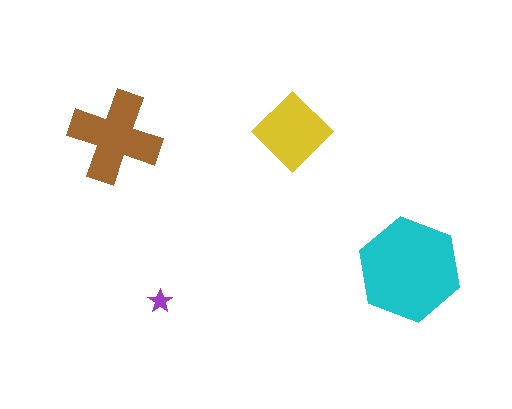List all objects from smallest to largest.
The purple star, the yellow diamond, the brown cross, the cyan hexagon.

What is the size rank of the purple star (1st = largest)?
4th.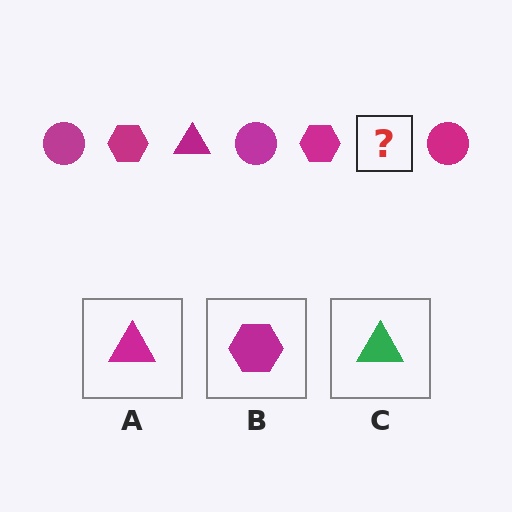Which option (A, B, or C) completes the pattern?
A.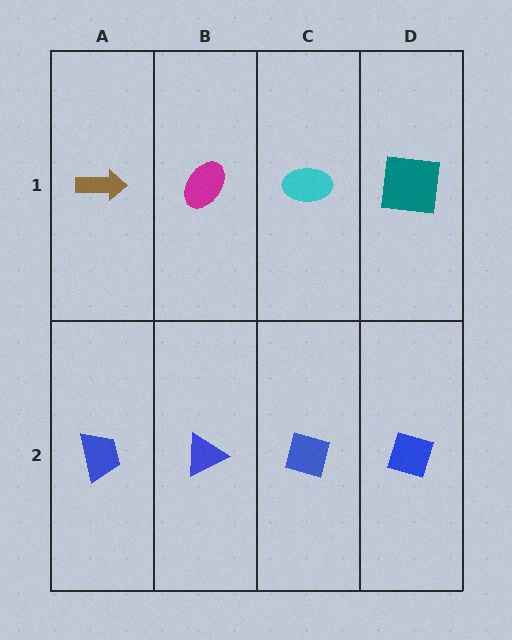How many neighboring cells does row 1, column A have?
2.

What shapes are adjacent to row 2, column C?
A cyan ellipse (row 1, column C), a blue triangle (row 2, column B), a blue diamond (row 2, column D).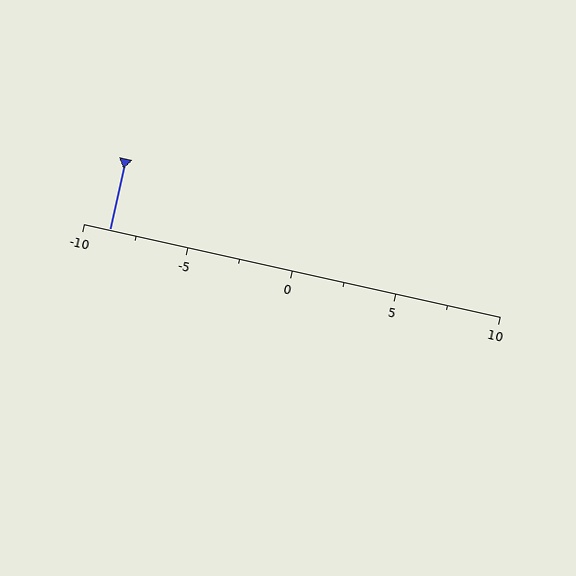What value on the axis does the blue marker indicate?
The marker indicates approximately -8.8.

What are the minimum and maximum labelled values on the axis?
The axis runs from -10 to 10.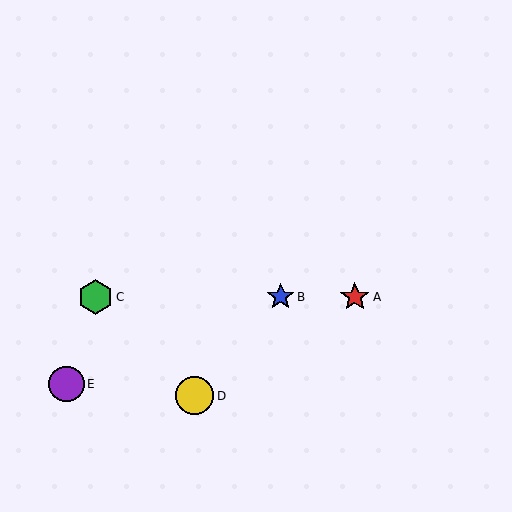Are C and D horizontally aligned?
No, C is at y≈297 and D is at y≈396.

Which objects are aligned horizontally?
Objects A, B, C are aligned horizontally.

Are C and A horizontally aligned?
Yes, both are at y≈297.